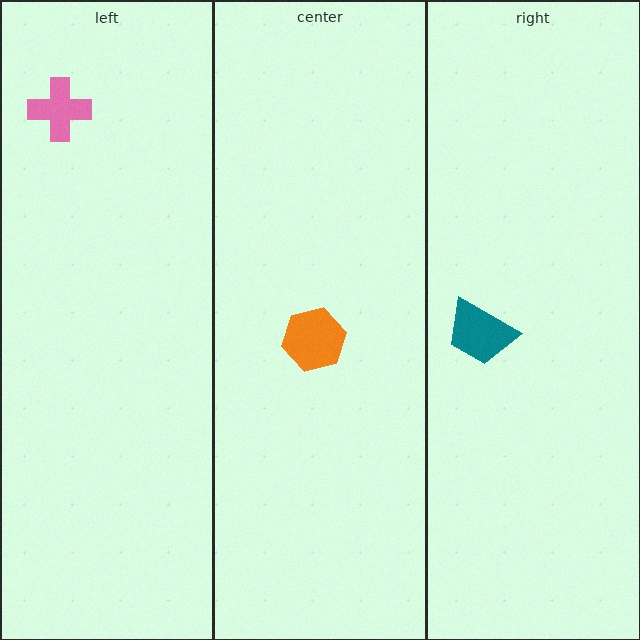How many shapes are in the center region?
1.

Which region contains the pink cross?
The left region.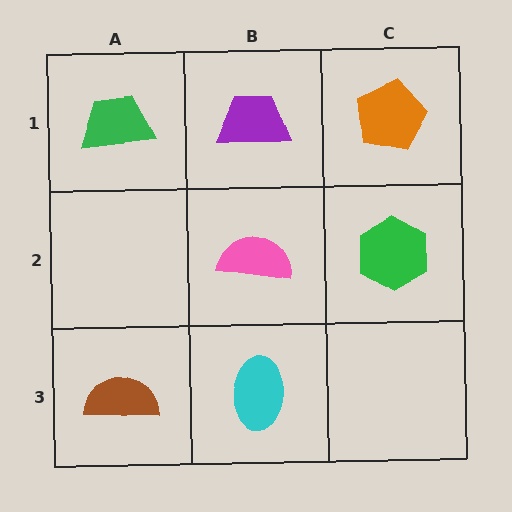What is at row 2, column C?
A green hexagon.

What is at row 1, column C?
An orange pentagon.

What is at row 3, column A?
A brown semicircle.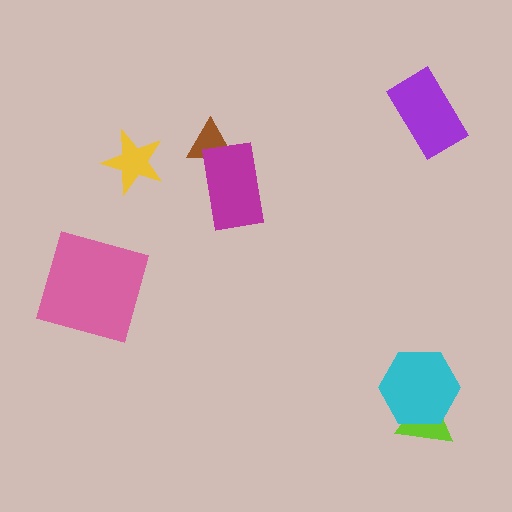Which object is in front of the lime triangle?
The cyan hexagon is in front of the lime triangle.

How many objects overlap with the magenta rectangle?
1 object overlaps with the magenta rectangle.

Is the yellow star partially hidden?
No, no other shape covers it.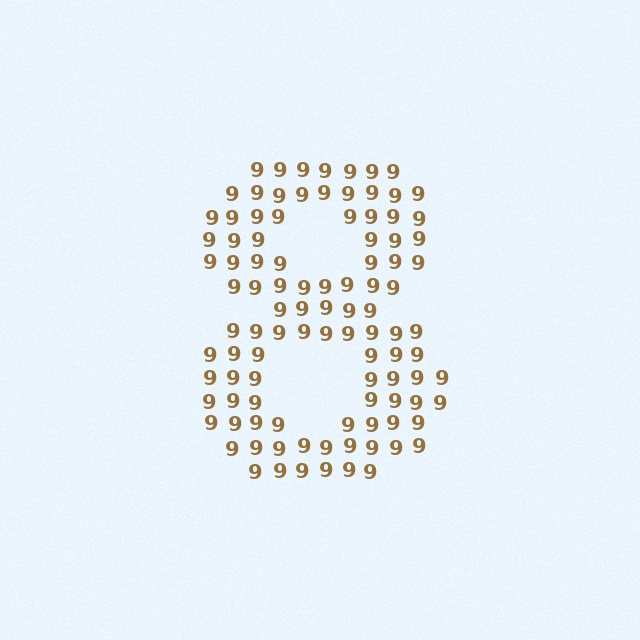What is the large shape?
The large shape is the digit 8.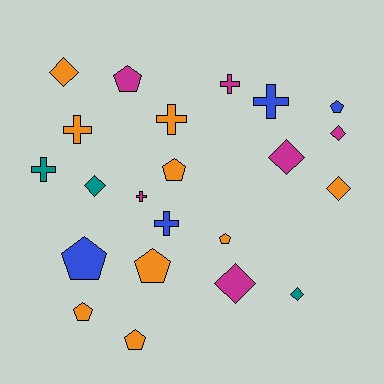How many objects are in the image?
There are 22 objects.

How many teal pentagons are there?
There are no teal pentagons.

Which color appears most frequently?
Orange, with 9 objects.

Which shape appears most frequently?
Pentagon, with 8 objects.